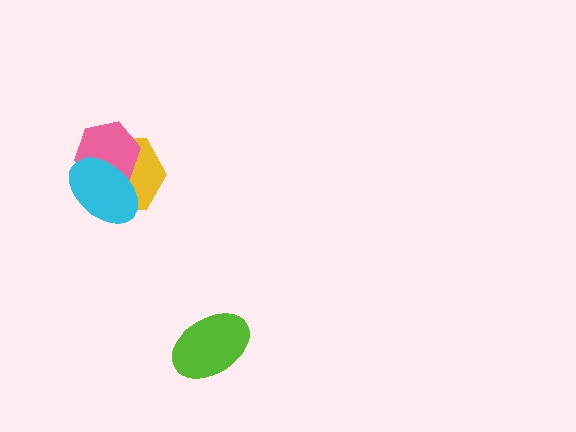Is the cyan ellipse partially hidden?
No, no other shape covers it.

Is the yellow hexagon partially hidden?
Yes, it is partially covered by another shape.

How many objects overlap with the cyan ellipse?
2 objects overlap with the cyan ellipse.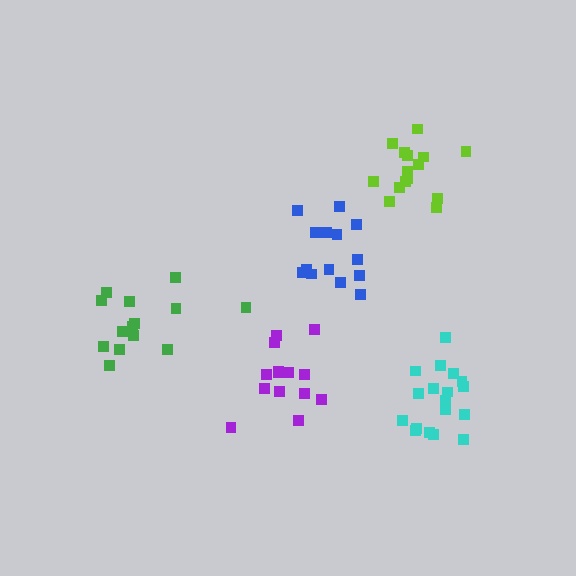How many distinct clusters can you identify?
There are 5 distinct clusters.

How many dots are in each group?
Group 1: 18 dots, Group 2: 14 dots, Group 3: 15 dots, Group 4: 14 dots, Group 5: 14 dots (75 total).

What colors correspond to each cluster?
The clusters are colored: cyan, blue, lime, green, purple.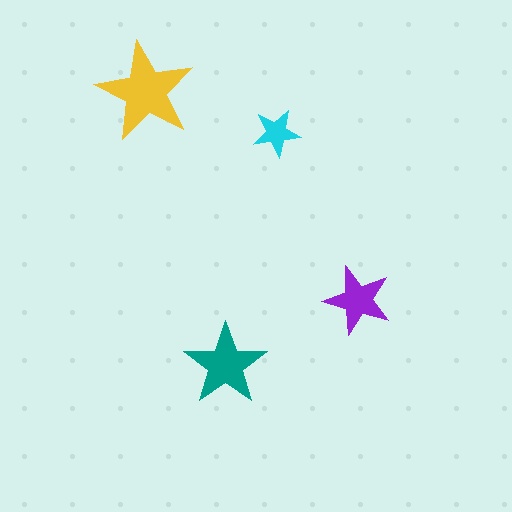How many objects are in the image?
There are 4 objects in the image.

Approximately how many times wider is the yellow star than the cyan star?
About 2 times wider.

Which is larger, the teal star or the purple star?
The teal one.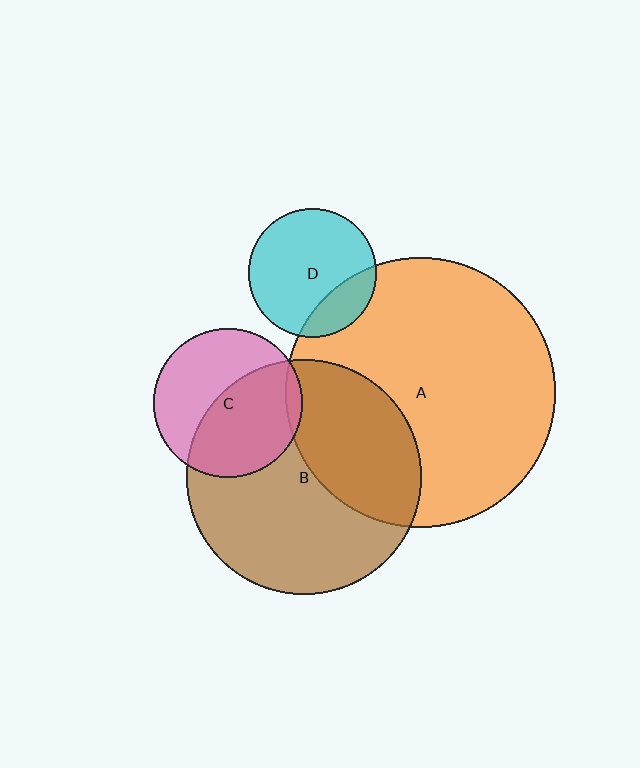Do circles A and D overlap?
Yes.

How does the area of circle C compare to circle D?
Approximately 1.4 times.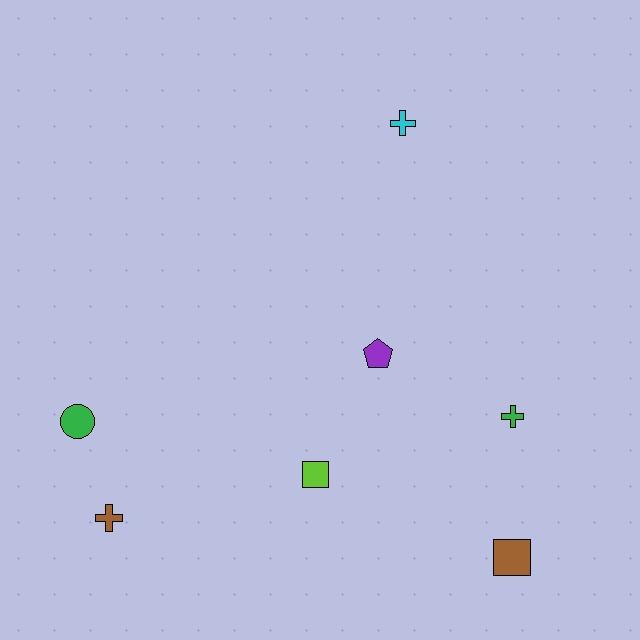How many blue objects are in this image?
There are no blue objects.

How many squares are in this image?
There are 2 squares.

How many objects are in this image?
There are 7 objects.